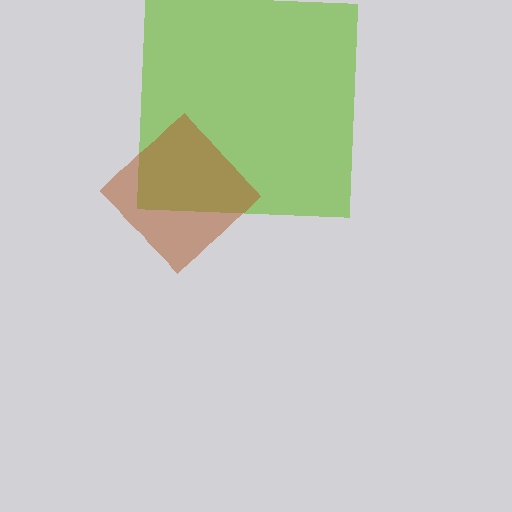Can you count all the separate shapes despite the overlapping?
Yes, there are 2 separate shapes.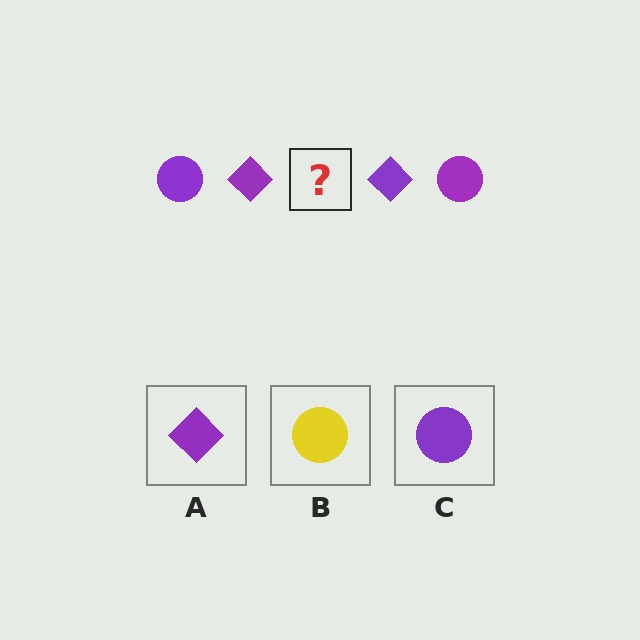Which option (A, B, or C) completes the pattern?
C.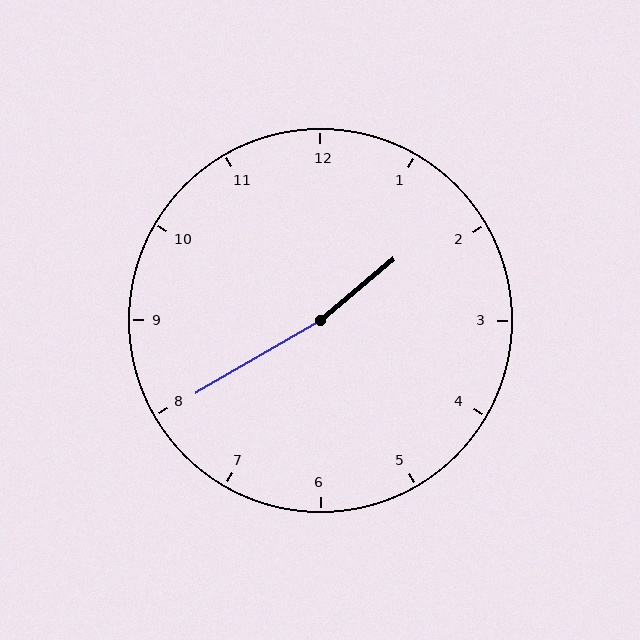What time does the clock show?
1:40.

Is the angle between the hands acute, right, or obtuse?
It is obtuse.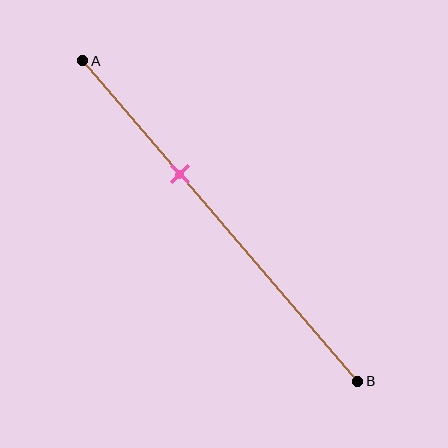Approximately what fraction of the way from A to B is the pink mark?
The pink mark is approximately 35% of the way from A to B.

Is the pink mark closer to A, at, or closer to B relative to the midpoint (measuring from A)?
The pink mark is closer to point A than the midpoint of segment AB.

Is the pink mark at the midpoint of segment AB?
No, the mark is at about 35% from A, not at the 50% midpoint.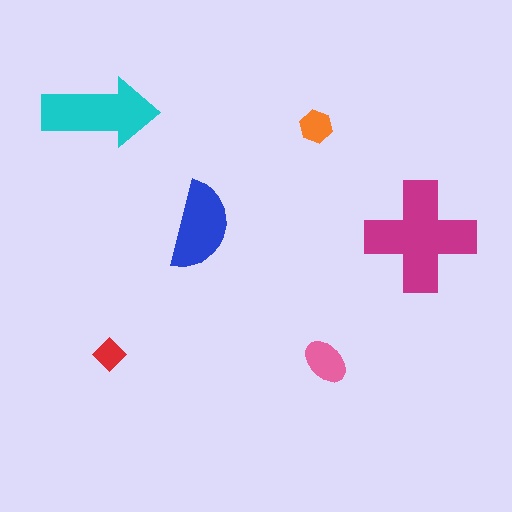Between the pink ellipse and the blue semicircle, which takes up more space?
The blue semicircle.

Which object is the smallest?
The red diamond.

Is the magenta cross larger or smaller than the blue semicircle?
Larger.